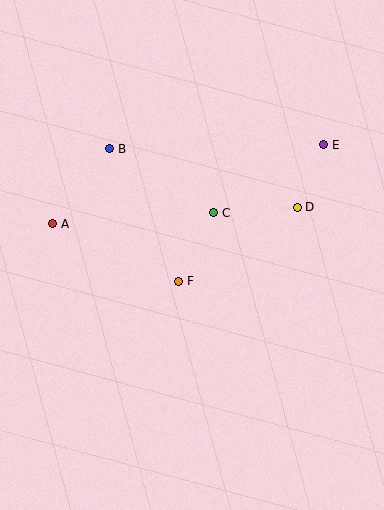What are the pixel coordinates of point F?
Point F is at (179, 281).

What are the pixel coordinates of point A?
Point A is at (53, 224).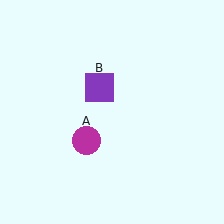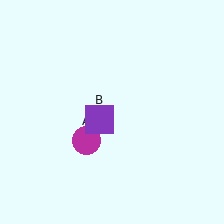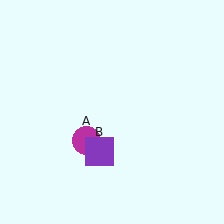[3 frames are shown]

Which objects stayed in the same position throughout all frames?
Magenta circle (object A) remained stationary.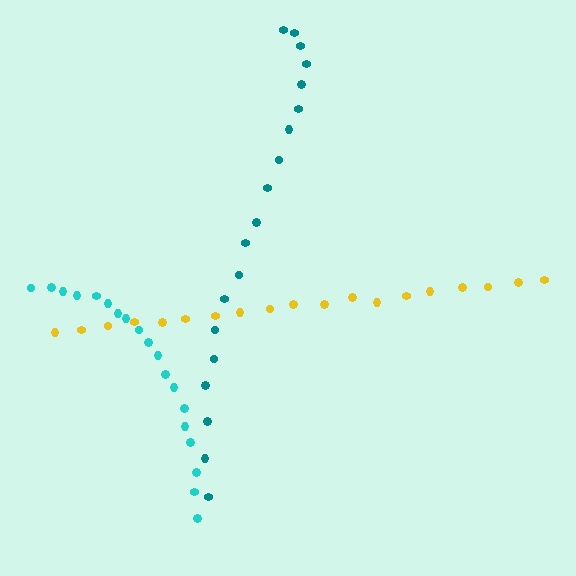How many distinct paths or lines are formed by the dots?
There are 3 distinct paths.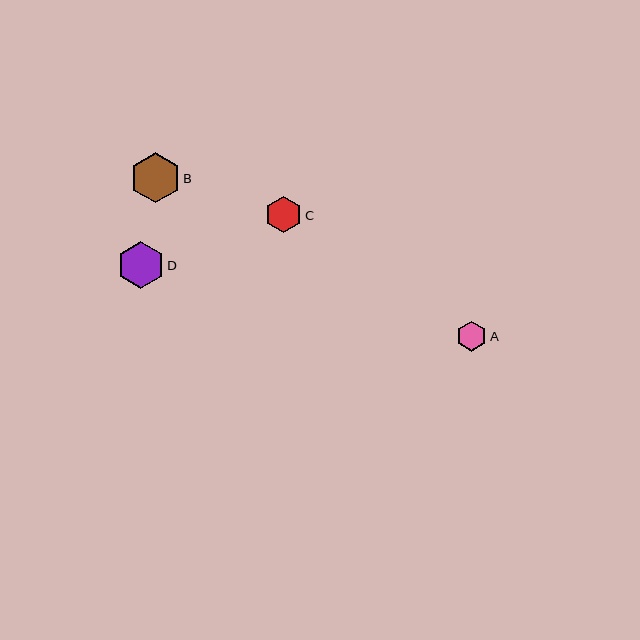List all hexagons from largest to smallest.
From largest to smallest: B, D, C, A.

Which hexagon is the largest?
Hexagon B is the largest with a size of approximately 50 pixels.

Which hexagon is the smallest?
Hexagon A is the smallest with a size of approximately 30 pixels.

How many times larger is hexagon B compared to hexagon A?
Hexagon B is approximately 1.6 times the size of hexagon A.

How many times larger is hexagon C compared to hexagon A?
Hexagon C is approximately 1.2 times the size of hexagon A.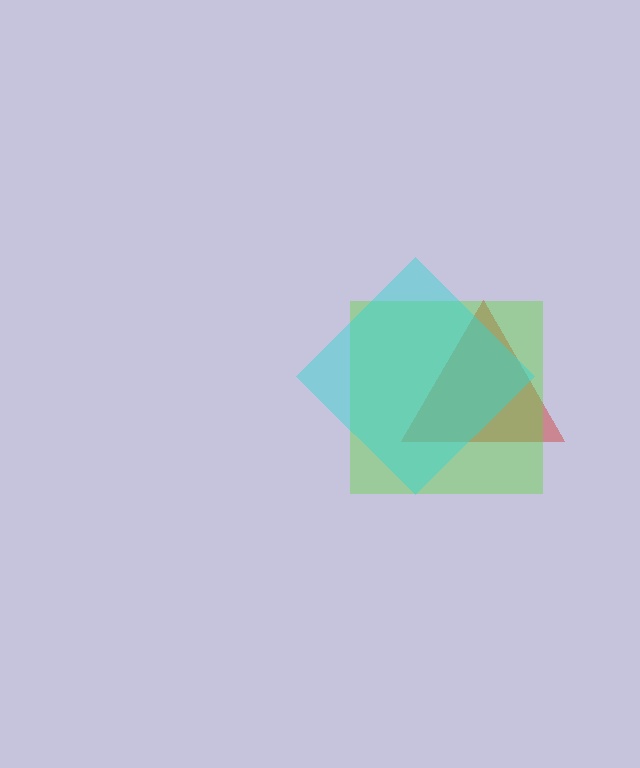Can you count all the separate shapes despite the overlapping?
Yes, there are 3 separate shapes.